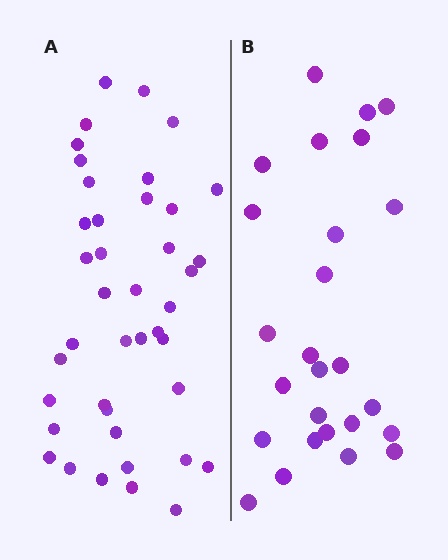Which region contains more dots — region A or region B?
Region A (the left region) has more dots.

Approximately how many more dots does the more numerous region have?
Region A has approximately 15 more dots than region B.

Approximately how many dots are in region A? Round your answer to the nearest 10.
About 40 dots. (The exact count is 41, which rounds to 40.)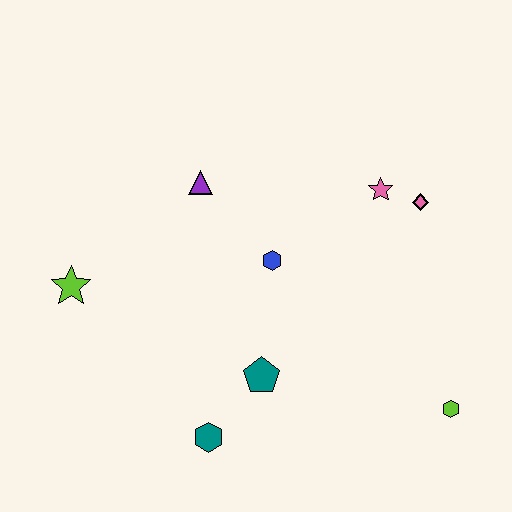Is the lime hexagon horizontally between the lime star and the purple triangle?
No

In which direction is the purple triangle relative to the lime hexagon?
The purple triangle is to the left of the lime hexagon.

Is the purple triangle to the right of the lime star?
Yes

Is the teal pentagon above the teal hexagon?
Yes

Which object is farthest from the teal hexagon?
The pink diamond is farthest from the teal hexagon.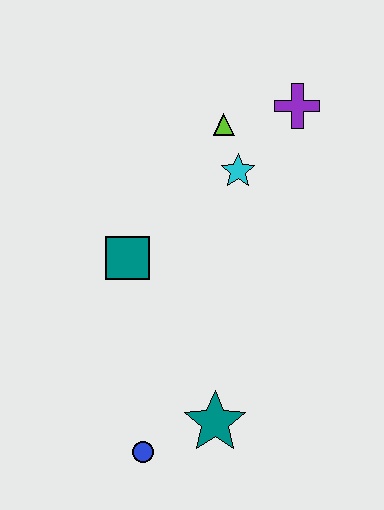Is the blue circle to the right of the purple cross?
No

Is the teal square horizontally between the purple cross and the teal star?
No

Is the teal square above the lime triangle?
No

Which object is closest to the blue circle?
The teal star is closest to the blue circle.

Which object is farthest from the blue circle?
The purple cross is farthest from the blue circle.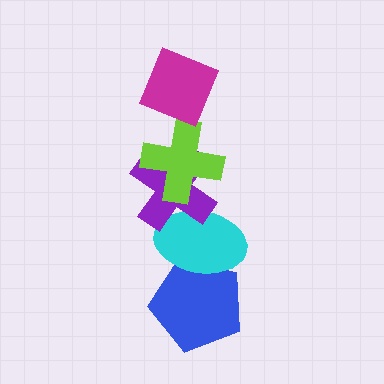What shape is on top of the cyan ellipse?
The purple cross is on top of the cyan ellipse.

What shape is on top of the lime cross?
The magenta diamond is on top of the lime cross.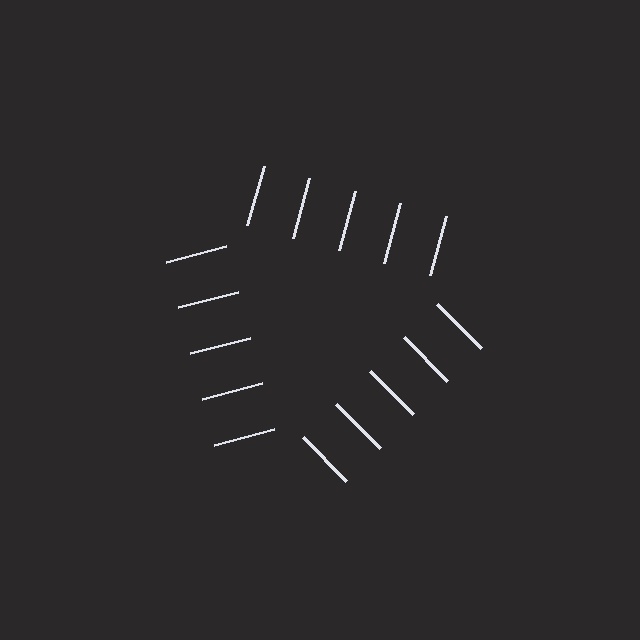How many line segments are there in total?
15 — 5 along each of the 3 edges.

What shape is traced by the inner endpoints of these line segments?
An illusory triangle — the line segments terminate on its edges but no continuous stroke is drawn.